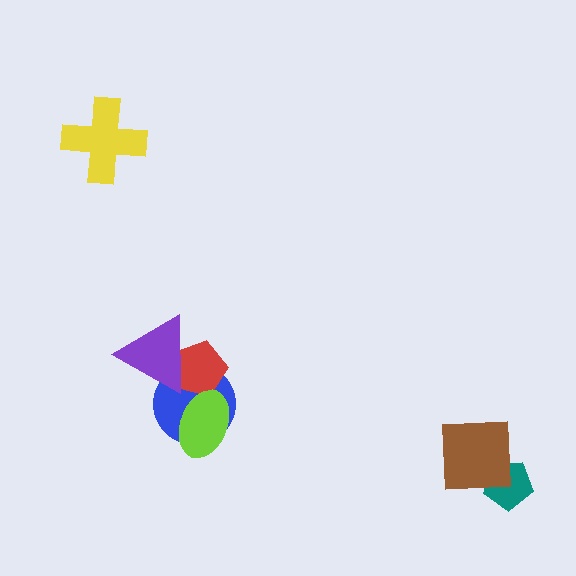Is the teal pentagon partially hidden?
Yes, it is partially covered by another shape.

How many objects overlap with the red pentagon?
3 objects overlap with the red pentagon.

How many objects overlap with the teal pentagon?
1 object overlaps with the teal pentagon.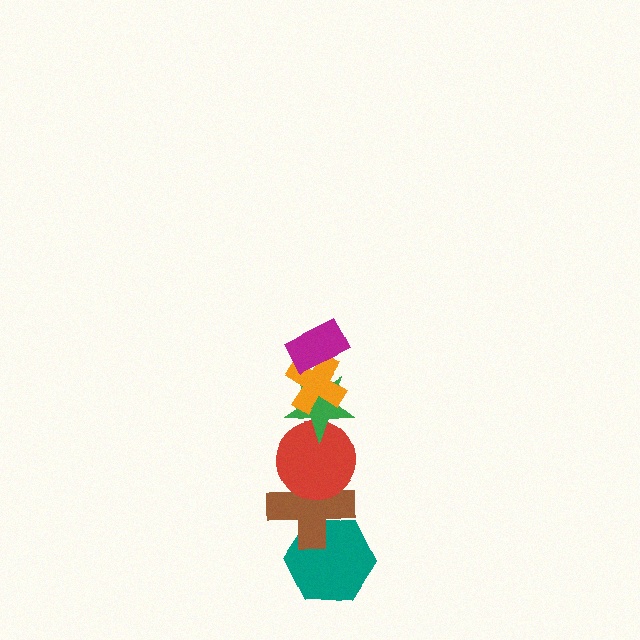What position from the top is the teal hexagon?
The teal hexagon is 6th from the top.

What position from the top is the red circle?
The red circle is 4th from the top.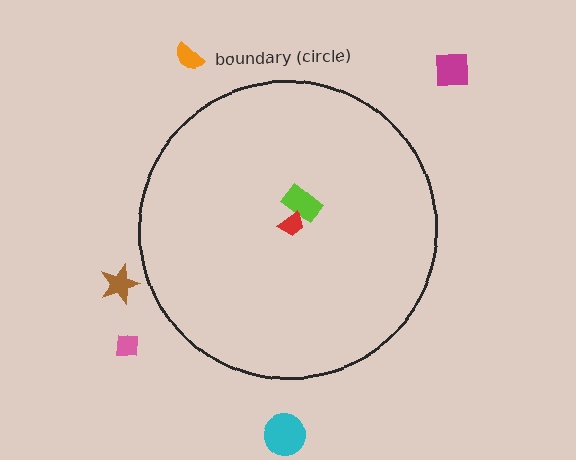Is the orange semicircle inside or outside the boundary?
Outside.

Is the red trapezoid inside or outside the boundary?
Inside.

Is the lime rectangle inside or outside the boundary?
Inside.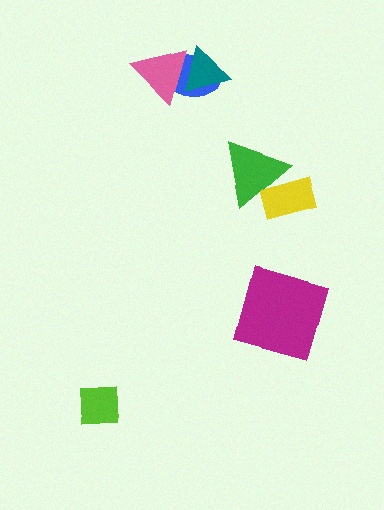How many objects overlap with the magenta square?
0 objects overlap with the magenta square.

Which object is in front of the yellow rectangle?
The green triangle is in front of the yellow rectangle.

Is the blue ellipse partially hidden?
Yes, it is partially covered by another shape.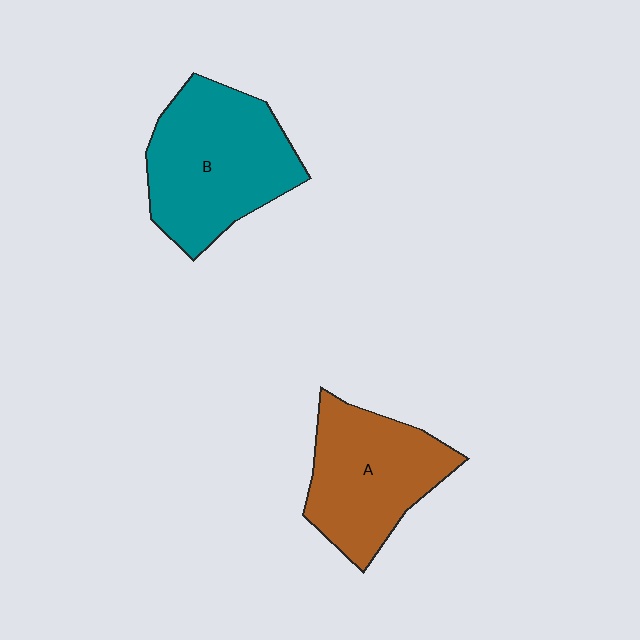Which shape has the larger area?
Shape B (teal).